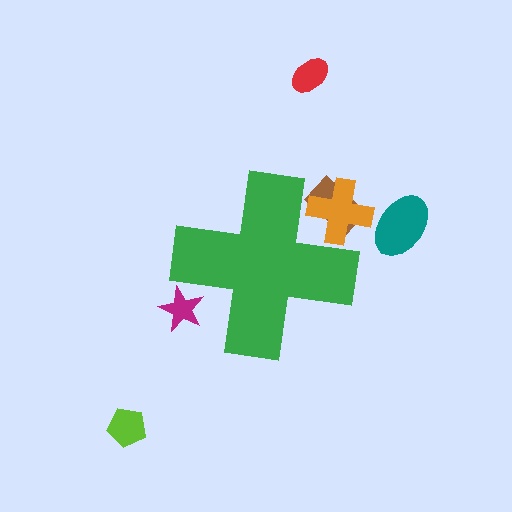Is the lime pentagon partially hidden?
No, the lime pentagon is fully visible.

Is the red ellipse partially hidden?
No, the red ellipse is fully visible.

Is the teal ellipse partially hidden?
No, the teal ellipse is fully visible.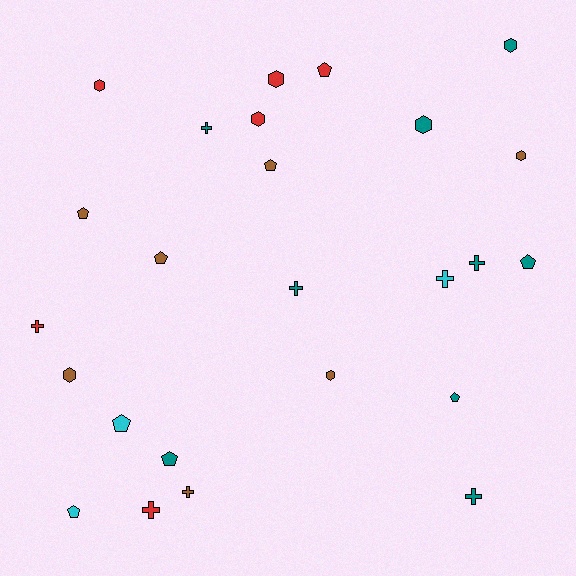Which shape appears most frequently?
Pentagon, with 9 objects.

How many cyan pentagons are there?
There are 2 cyan pentagons.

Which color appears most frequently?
Teal, with 9 objects.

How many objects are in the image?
There are 25 objects.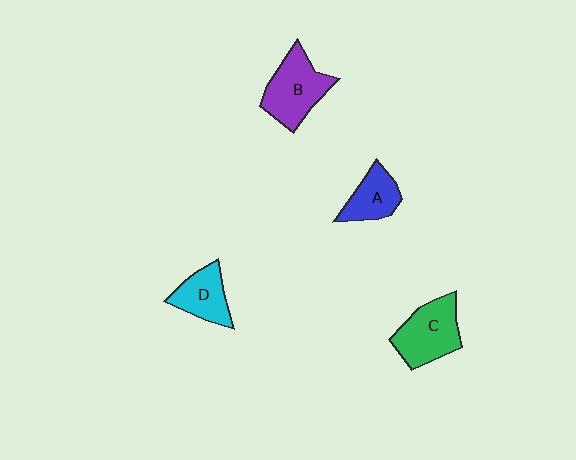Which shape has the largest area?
Shape B (purple).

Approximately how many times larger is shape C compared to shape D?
Approximately 1.4 times.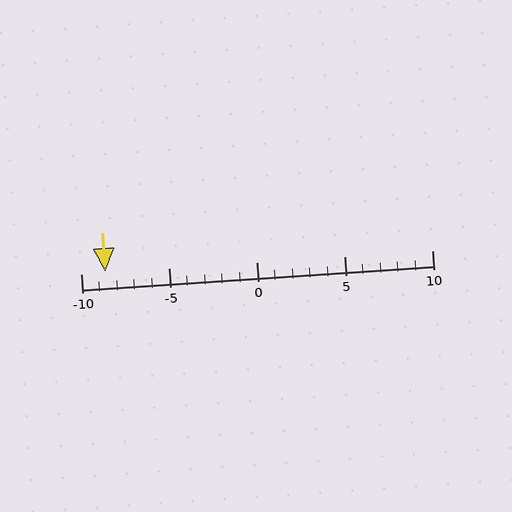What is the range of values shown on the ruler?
The ruler shows values from -10 to 10.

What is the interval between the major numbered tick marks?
The major tick marks are spaced 5 units apart.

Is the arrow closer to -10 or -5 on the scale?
The arrow is closer to -10.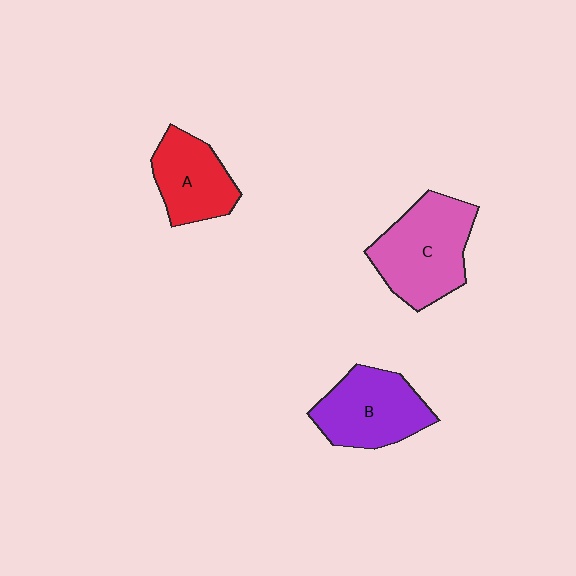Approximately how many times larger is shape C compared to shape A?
Approximately 1.4 times.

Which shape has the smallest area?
Shape A (red).